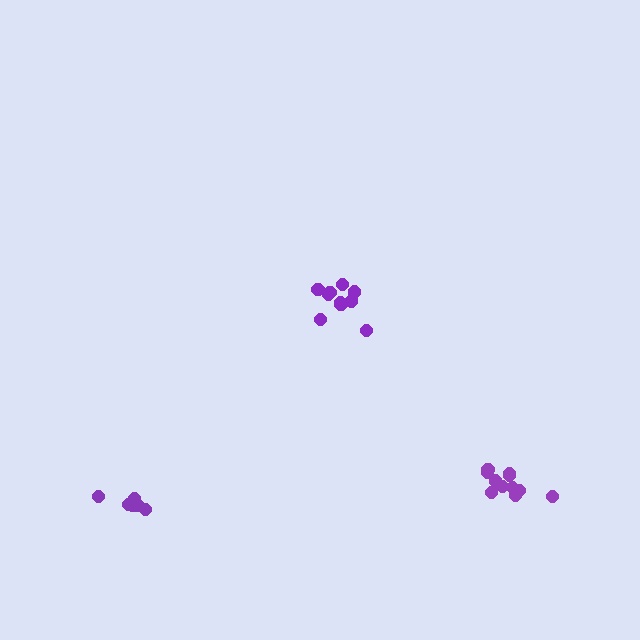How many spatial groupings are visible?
There are 3 spatial groupings.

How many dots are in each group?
Group 1: 11 dots, Group 2: 10 dots, Group 3: 7 dots (28 total).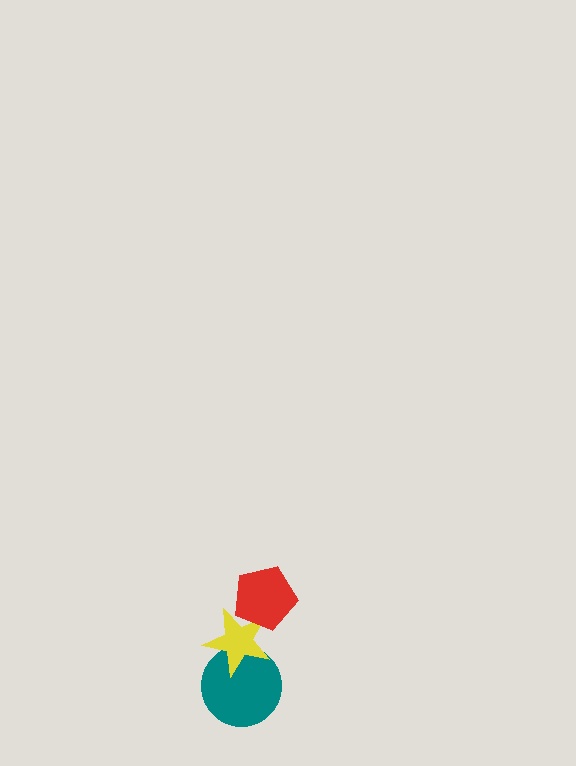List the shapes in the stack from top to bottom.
From top to bottom: the red pentagon, the yellow star, the teal circle.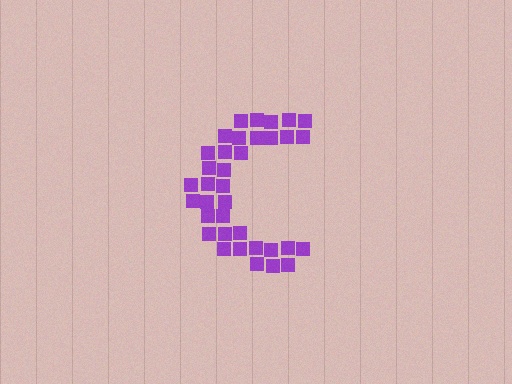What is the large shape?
The large shape is the letter C.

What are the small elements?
The small elements are squares.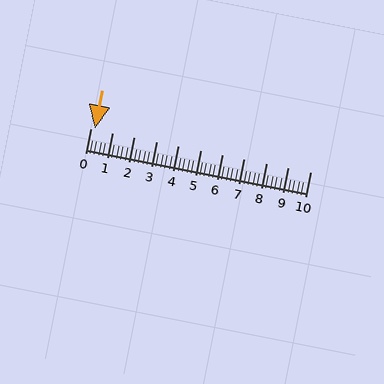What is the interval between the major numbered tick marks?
The major tick marks are spaced 1 units apart.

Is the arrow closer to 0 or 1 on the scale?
The arrow is closer to 0.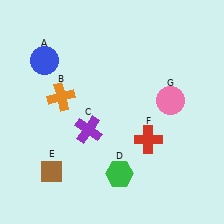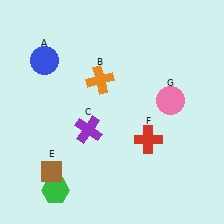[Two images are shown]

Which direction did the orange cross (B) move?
The orange cross (B) moved right.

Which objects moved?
The objects that moved are: the orange cross (B), the green hexagon (D).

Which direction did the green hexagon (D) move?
The green hexagon (D) moved left.